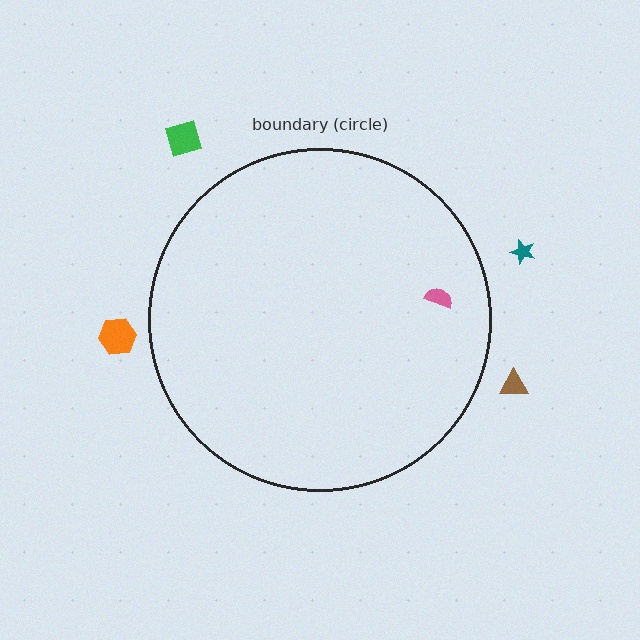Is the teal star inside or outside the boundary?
Outside.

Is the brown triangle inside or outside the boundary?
Outside.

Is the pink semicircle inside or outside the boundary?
Inside.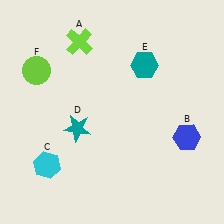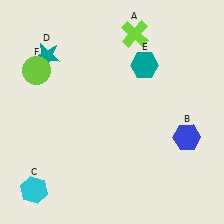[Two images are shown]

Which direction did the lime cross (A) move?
The lime cross (A) moved right.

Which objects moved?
The objects that moved are: the lime cross (A), the cyan hexagon (C), the teal star (D).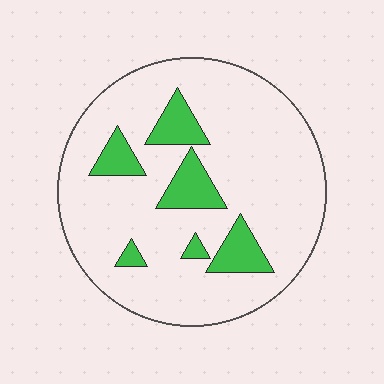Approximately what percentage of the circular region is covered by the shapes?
Approximately 15%.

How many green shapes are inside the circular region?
6.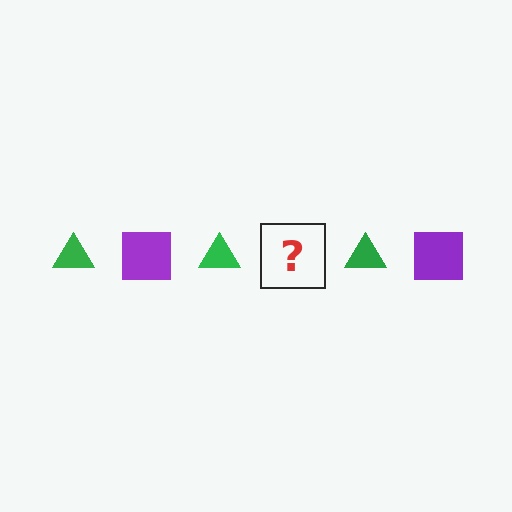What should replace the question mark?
The question mark should be replaced with a purple square.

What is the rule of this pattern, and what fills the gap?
The rule is that the pattern alternates between green triangle and purple square. The gap should be filled with a purple square.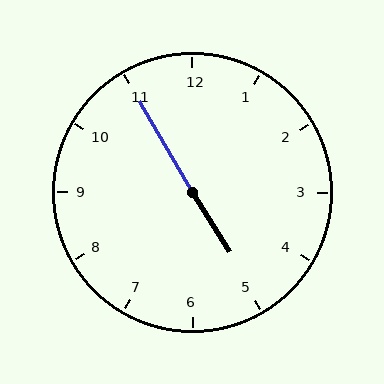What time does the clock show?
4:55.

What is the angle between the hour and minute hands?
Approximately 178 degrees.